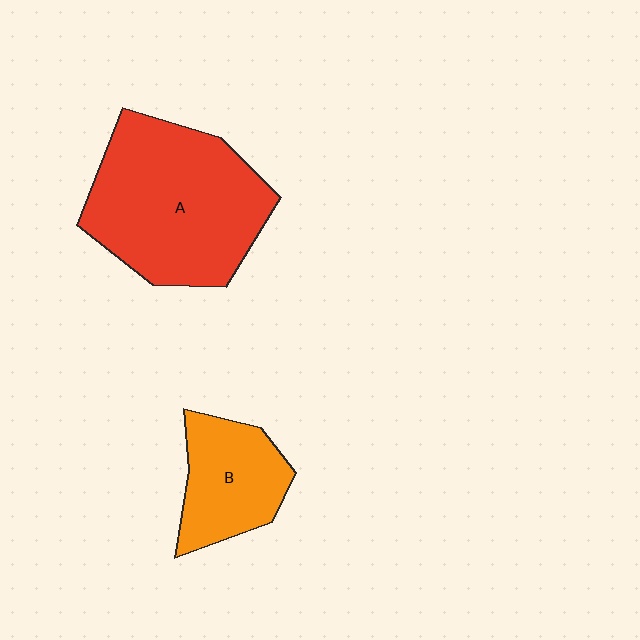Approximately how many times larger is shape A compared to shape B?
Approximately 2.1 times.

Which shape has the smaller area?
Shape B (orange).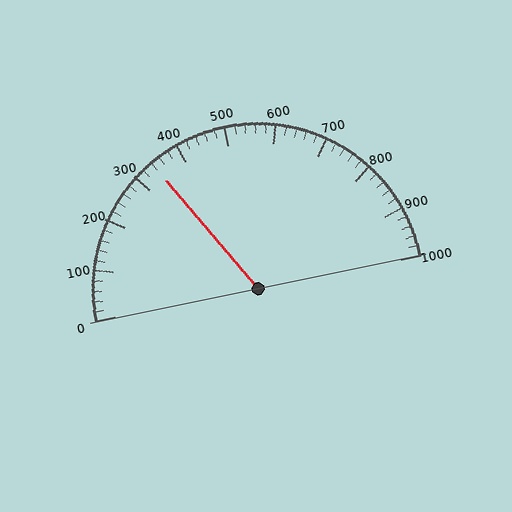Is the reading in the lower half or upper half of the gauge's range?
The reading is in the lower half of the range (0 to 1000).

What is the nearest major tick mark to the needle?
The nearest major tick mark is 300.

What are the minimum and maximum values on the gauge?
The gauge ranges from 0 to 1000.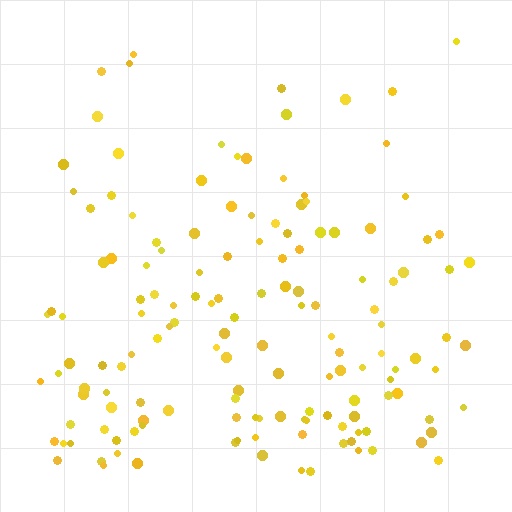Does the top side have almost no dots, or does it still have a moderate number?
Still a moderate number, just noticeably fewer than the bottom.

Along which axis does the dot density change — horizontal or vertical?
Vertical.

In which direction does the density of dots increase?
From top to bottom, with the bottom side densest.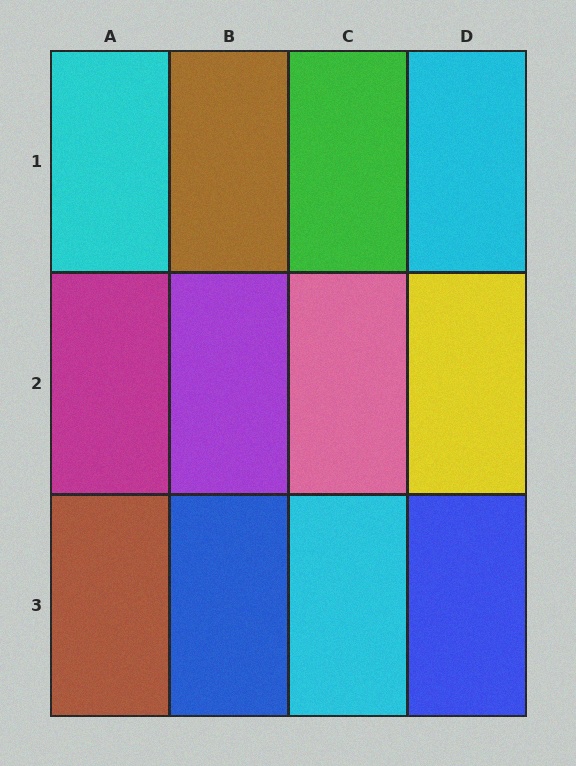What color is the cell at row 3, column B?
Blue.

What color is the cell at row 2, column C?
Pink.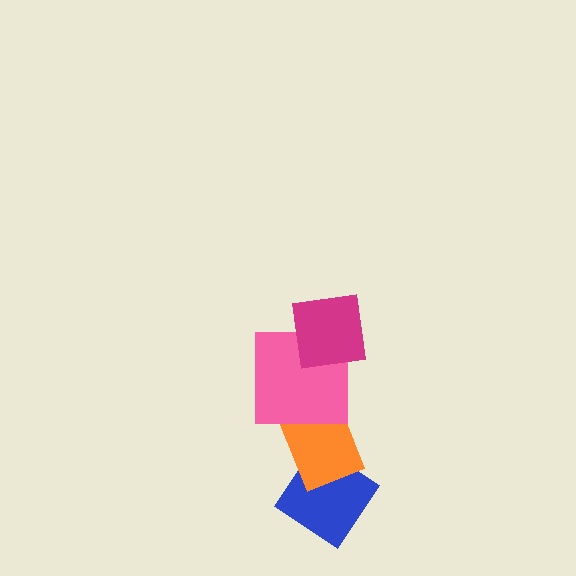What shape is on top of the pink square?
The magenta square is on top of the pink square.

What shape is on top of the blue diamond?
The orange rectangle is on top of the blue diamond.